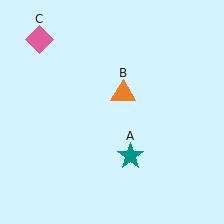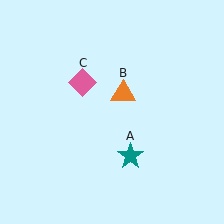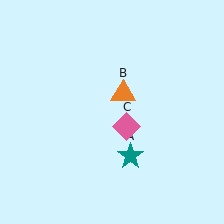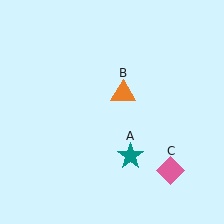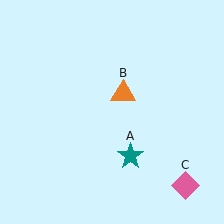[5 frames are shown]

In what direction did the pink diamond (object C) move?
The pink diamond (object C) moved down and to the right.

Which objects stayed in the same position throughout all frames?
Teal star (object A) and orange triangle (object B) remained stationary.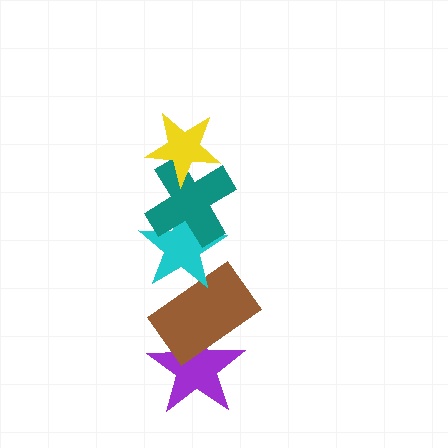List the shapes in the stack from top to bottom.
From top to bottom: the yellow star, the teal cross, the cyan star, the brown rectangle, the purple star.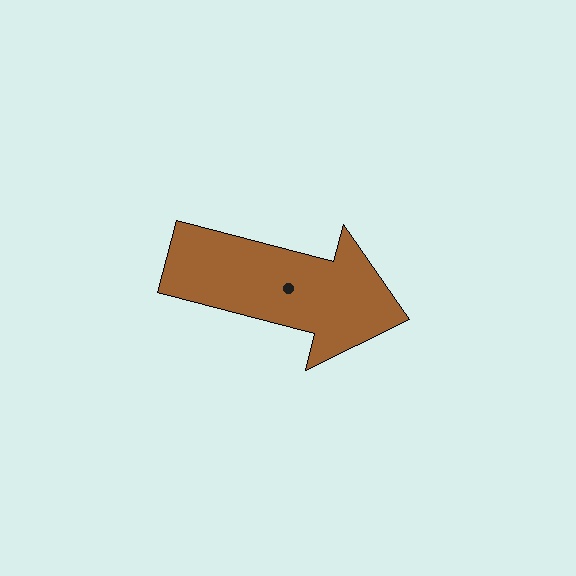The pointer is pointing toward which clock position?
Roughly 3 o'clock.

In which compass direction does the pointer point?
East.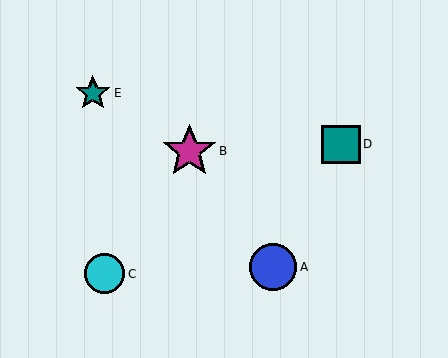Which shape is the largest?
The magenta star (labeled B) is the largest.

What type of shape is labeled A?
Shape A is a blue circle.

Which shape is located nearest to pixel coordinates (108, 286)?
The cyan circle (labeled C) at (105, 274) is nearest to that location.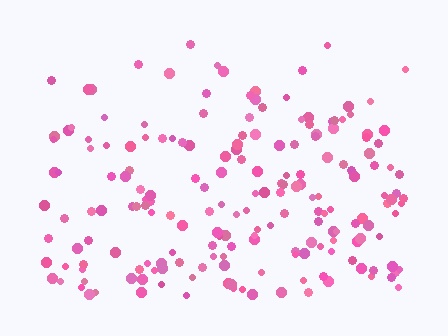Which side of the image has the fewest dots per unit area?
The top.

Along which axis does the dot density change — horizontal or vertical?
Vertical.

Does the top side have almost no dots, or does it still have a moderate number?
Still a moderate number, just noticeably fewer than the bottom.